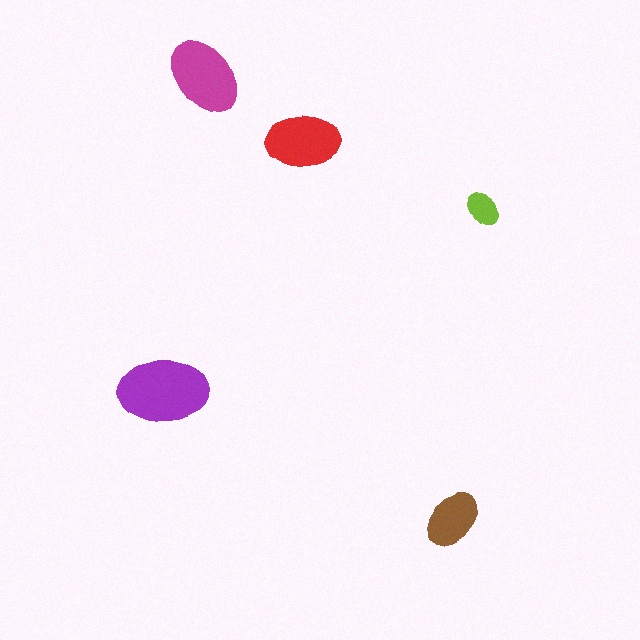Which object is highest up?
The magenta ellipse is topmost.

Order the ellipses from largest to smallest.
the purple one, the magenta one, the red one, the brown one, the lime one.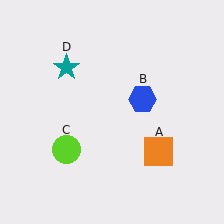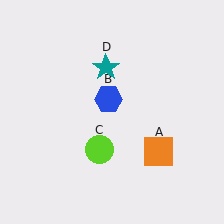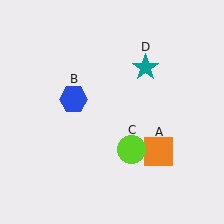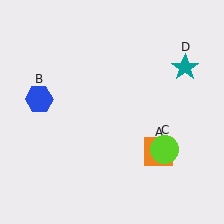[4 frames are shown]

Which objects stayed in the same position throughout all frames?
Orange square (object A) remained stationary.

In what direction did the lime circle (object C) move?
The lime circle (object C) moved right.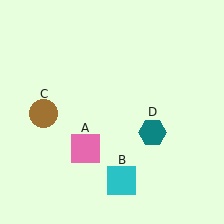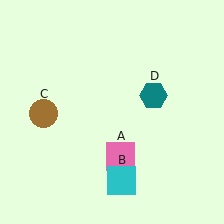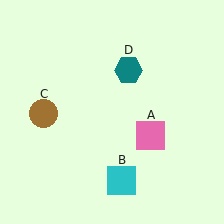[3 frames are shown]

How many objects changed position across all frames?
2 objects changed position: pink square (object A), teal hexagon (object D).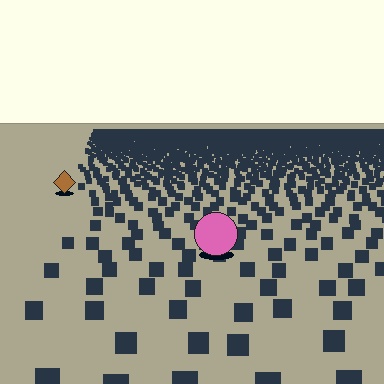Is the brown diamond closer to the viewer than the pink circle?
No. The pink circle is closer — you can tell from the texture gradient: the ground texture is coarser near it.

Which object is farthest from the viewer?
The brown diamond is farthest from the viewer. It appears smaller and the ground texture around it is denser.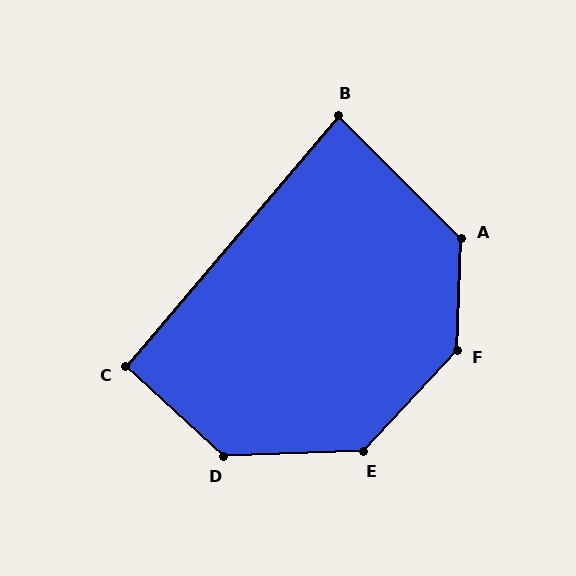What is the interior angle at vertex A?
Approximately 133 degrees (obtuse).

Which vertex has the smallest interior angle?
B, at approximately 85 degrees.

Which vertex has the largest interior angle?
F, at approximately 139 degrees.